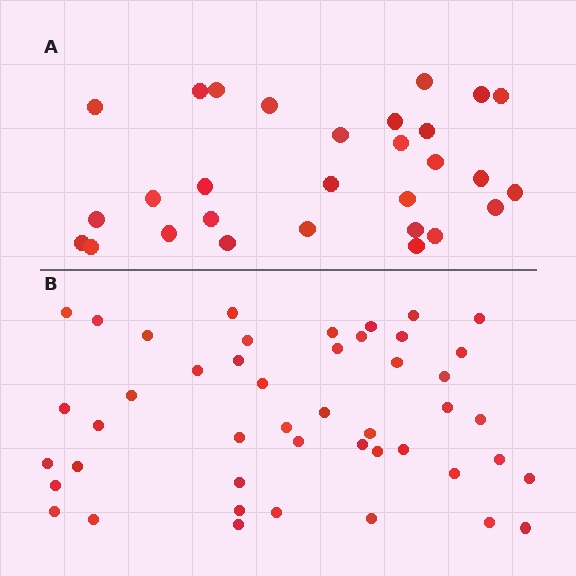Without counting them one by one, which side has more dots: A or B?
Region B (the bottom region) has more dots.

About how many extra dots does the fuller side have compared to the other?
Region B has approximately 15 more dots than region A.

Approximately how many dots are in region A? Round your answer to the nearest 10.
About 30 dots. (The exact count is 29, which rounds to 30.)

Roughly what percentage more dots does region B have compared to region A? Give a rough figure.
About 60% more.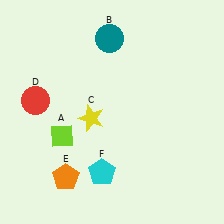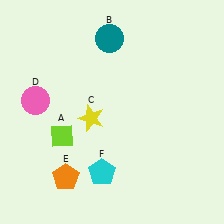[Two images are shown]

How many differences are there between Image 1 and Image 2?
There is 1 difference between the two images.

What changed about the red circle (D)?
In Image 1, D is red. In Image 2, it changed to pink.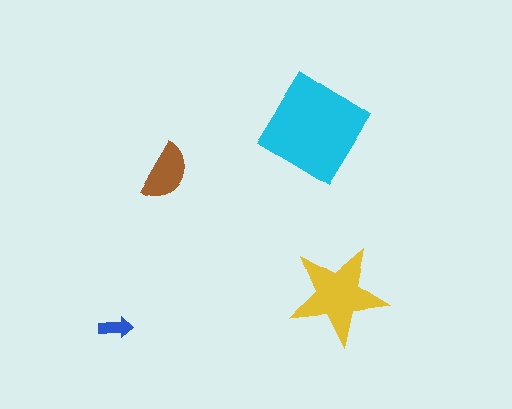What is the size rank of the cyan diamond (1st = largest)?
1st.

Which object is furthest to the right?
The yellow star is rightmost.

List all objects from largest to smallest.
The cyan diamond, the yellow star, the brown semicircle, the blue arrow.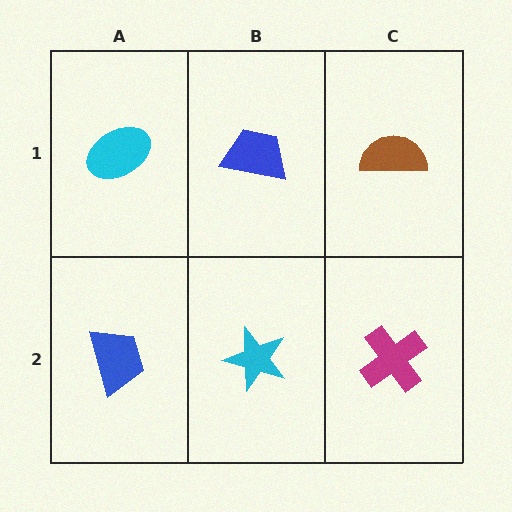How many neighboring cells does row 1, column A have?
2.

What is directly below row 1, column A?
A blue trapezoid.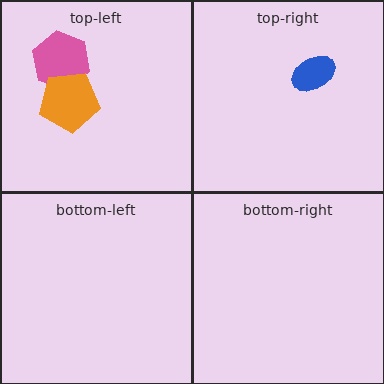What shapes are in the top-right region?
The blue ellipse.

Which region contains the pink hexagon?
The top-left region.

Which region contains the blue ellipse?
The top-right region.